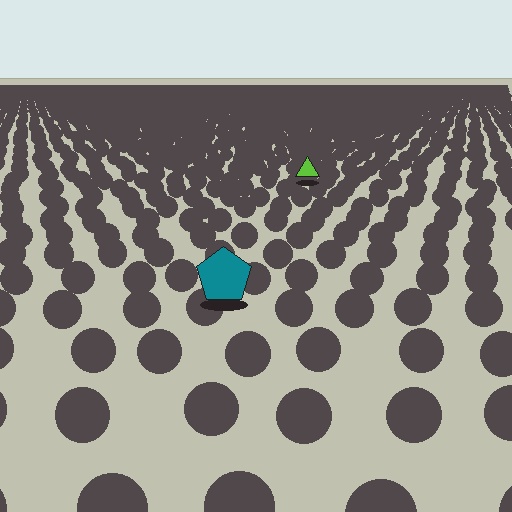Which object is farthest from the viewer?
The lime triangle is farthest from the viewer. It appears smaller and the ground texture around it is denser.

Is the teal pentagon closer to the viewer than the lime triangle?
Yes. The teal pentagon is closer — you can tell from the texture gradient: the ground texture is coarser near it.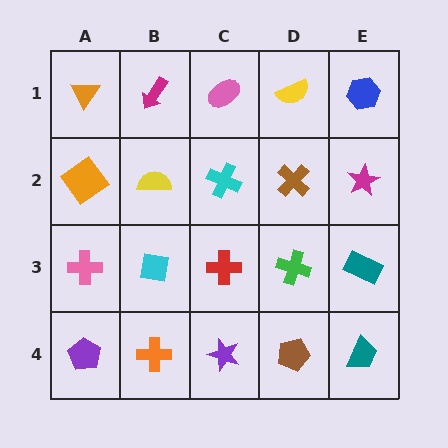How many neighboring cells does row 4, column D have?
3.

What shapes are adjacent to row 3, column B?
A yellow semicircle (row 2, column B), an orange cross (row 4, column B), a pink cross (row 3, column A), a red cross (row 3, column C).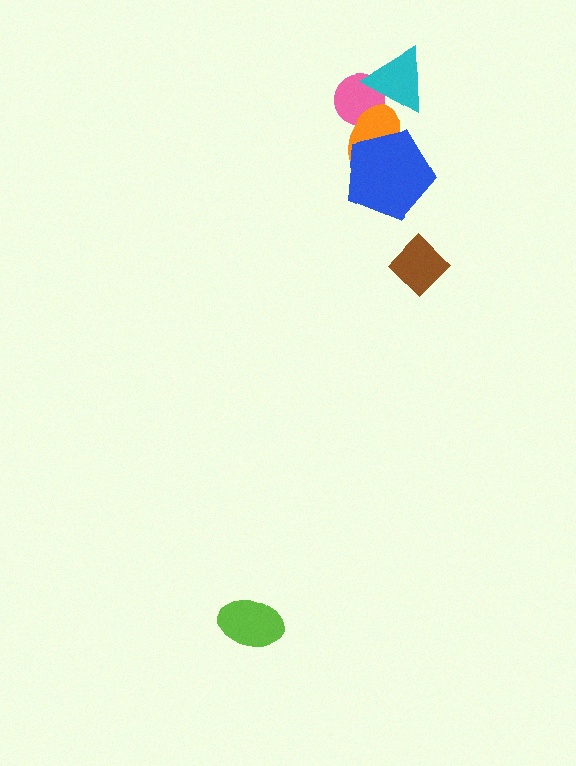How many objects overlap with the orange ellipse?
3 objects overlap with the orange ellipse.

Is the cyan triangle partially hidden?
Yes, it is partially covered by another shape.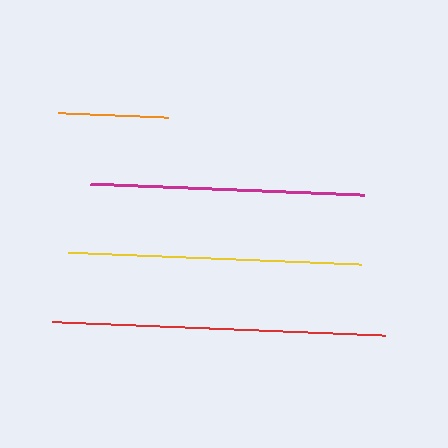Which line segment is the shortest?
The orange line is the shortest at approximately 110 pixels.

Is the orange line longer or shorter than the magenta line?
The magenta line is longer than the orange line.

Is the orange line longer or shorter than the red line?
The red line is longer than the orange line.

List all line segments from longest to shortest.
From longest to shortest: red, yellow, magenta, orange.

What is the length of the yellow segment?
The yellow segment is approximately 295 pixels long.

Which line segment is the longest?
The red line is the longest at approximately 333 pixels.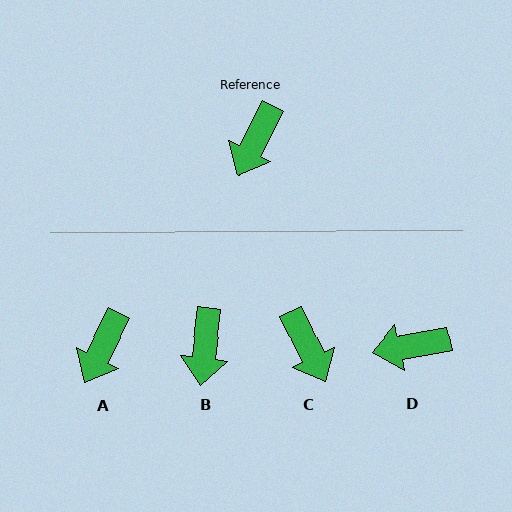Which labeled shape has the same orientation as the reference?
A.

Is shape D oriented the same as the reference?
No, it is off by about 53 degrees.